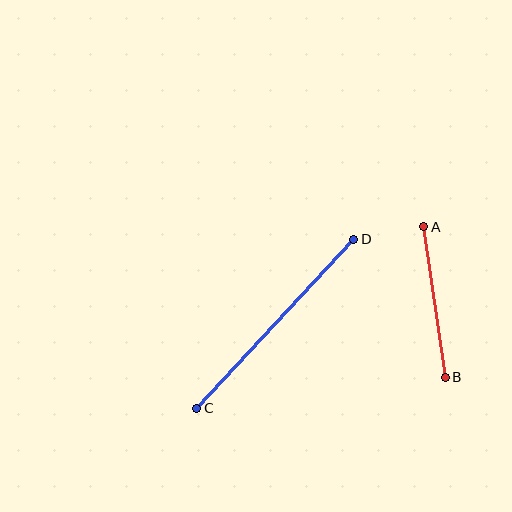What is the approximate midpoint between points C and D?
The midpoint is at approximately (275, 324) pixels.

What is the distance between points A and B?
The distance is approximately 152 pixels.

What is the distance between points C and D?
The distance is approximately 231 pixels.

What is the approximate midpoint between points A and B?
The midpoint is at approximately (435, 302) pixels.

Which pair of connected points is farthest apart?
Points C and D are farthest apart.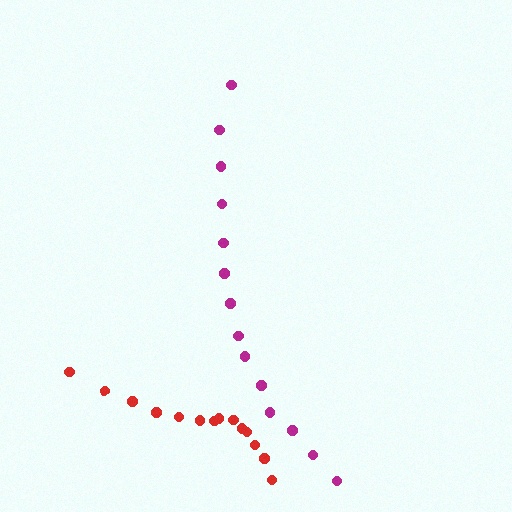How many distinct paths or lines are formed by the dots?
There are 2 distinct paths.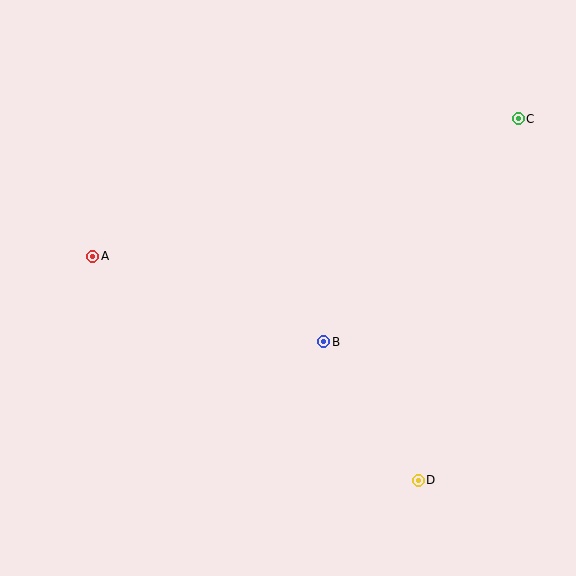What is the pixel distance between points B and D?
The distance between B and D is 168 pixels.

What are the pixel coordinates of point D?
Point D is at (418, 480).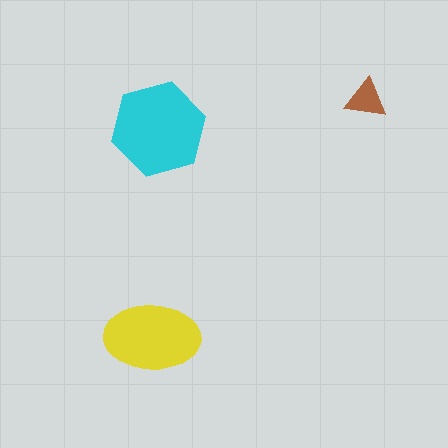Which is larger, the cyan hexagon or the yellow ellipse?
The cyan hexagon.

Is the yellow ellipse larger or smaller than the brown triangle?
Larger.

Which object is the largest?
The cyan hexagon.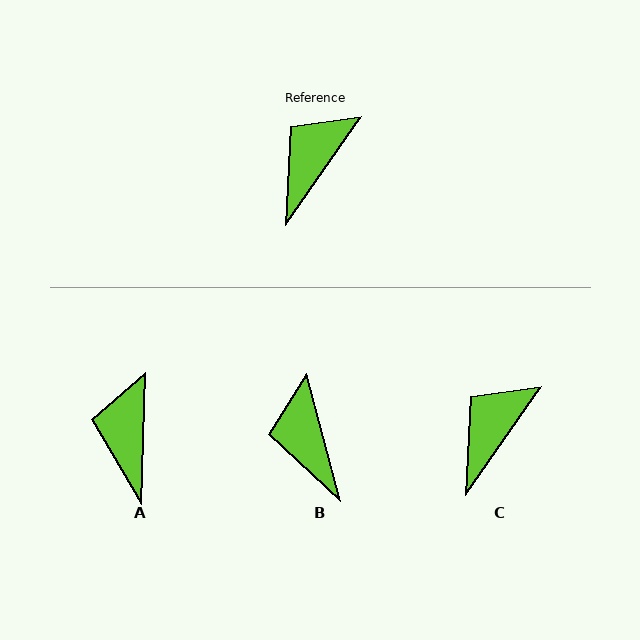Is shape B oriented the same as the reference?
No, it is off by about 50 degrees.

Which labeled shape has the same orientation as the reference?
C.